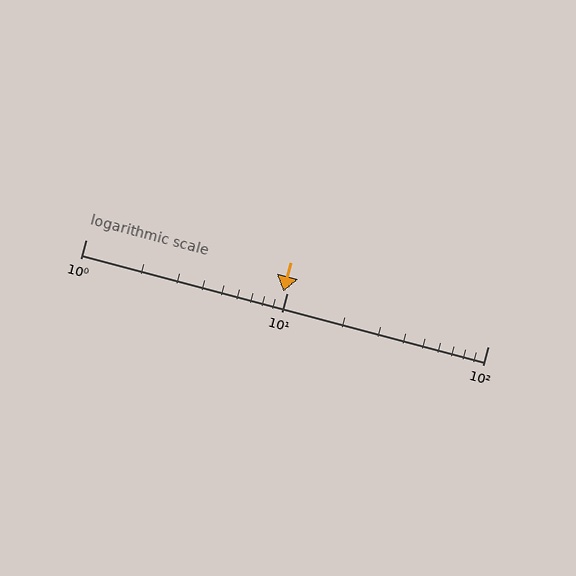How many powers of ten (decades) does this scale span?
The scale spans 2 decades, from 1 to 100.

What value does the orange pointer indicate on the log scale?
The pointer indicates approximately 9.6.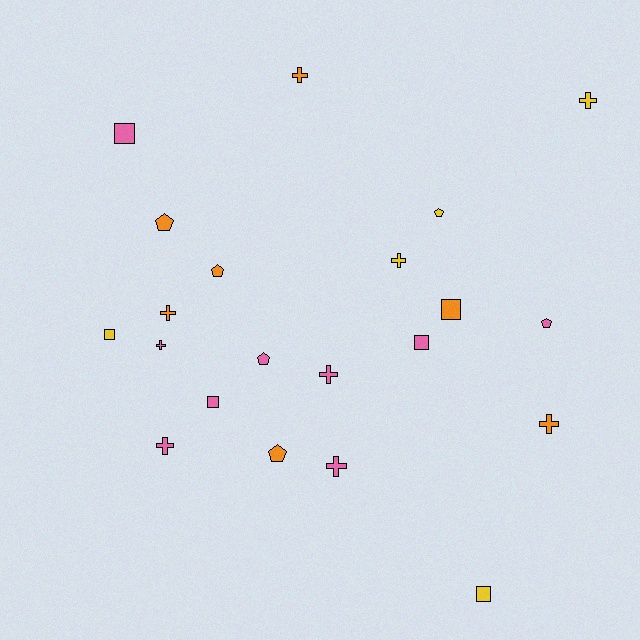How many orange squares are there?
There is 1 orange square.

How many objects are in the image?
There are 21 objects.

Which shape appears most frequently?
Cross, with 9 objects.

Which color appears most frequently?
Pink, with 9 objects.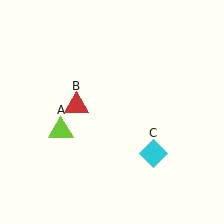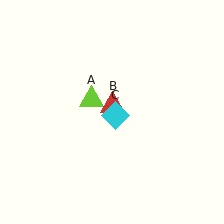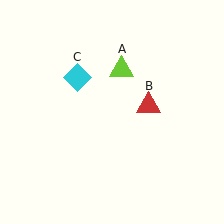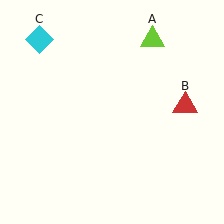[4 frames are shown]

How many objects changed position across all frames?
3 objects changed position: lime triangle (object A), red triangle (object B), cyan diamond (object C).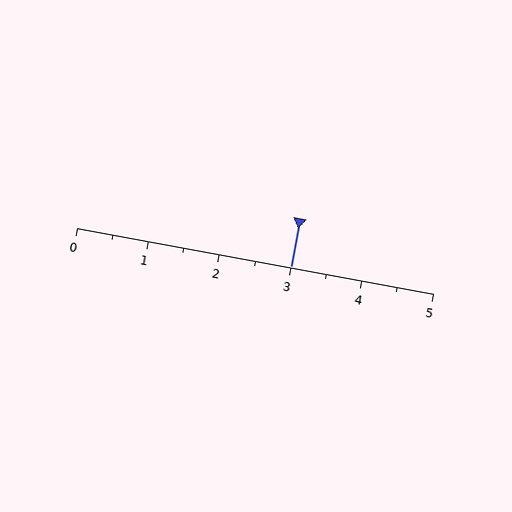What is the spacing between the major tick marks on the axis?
The major ticks are spaced 1 apart.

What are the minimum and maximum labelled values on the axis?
The axis runs from 0 to 5.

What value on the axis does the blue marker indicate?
The marker indicates approximately 3.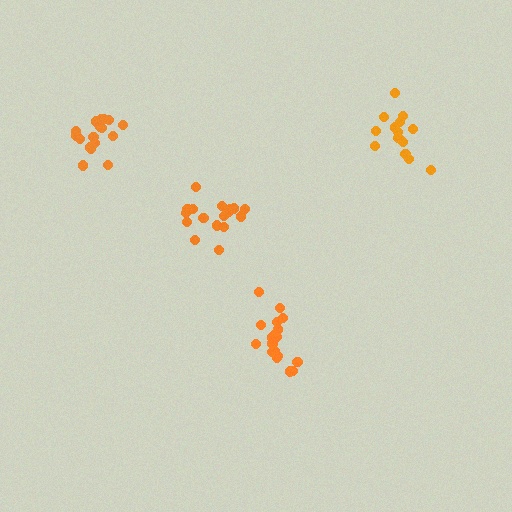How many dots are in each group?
Group 1: 17 dots, Group 2: 14 dots, Group 3: 19 dots, Group 4: 18 dots (68 total).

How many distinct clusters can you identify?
There are 4 distinct clusters.